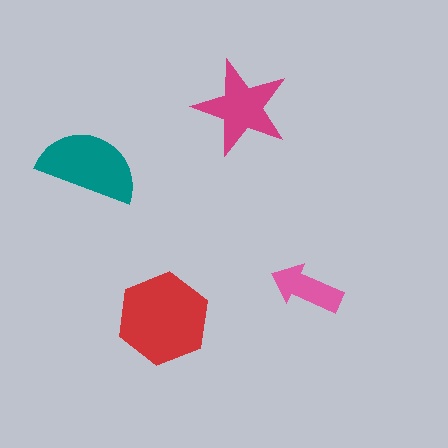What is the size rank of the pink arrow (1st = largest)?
4th.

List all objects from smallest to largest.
The pink arrow, the magenta star, the teal semicircle, the red hexagon.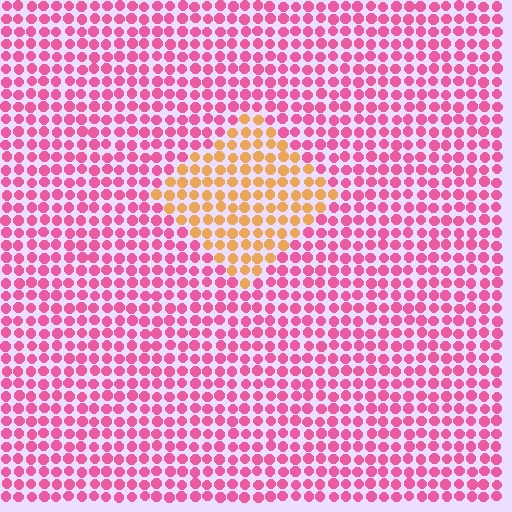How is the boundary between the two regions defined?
The boundary is defined purely by a slight shift in hue (about 62 degrees). Spacing, size, and orientation are identical on both sides.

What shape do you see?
I see a diamond.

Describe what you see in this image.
The image is filled with small pink elements in a uniform arrangement. A diamond-shaped region is visible where the elements are tinted to a slightly different hue, forming a subtle color boundary.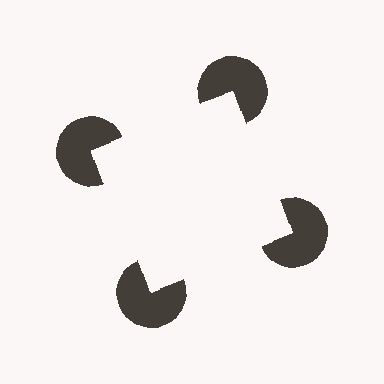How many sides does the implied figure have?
4 sides.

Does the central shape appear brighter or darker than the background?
It typically appears slightly brighter than the background, even though no actual brightness change is drawn.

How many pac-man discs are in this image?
There are 4 — one at each vertex of the illusory square.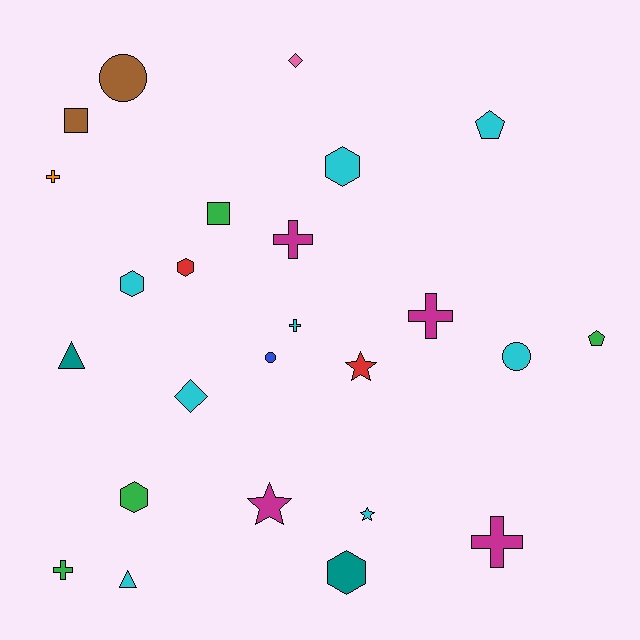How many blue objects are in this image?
There is 1 blue object.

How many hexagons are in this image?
There are 5 hexagons.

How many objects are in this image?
There are 25 objects.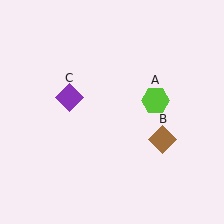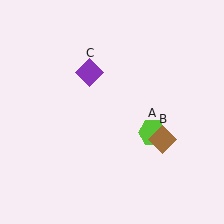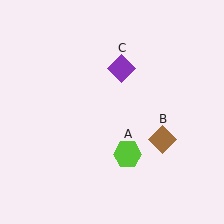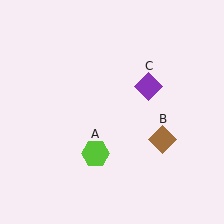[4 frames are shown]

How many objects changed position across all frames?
2 objects changed position: lime hexagon (object A), purple diamond (object C).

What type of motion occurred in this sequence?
The lime hexagon (object A), purple diamond (object C) rotated clockwise around the center of the scene.